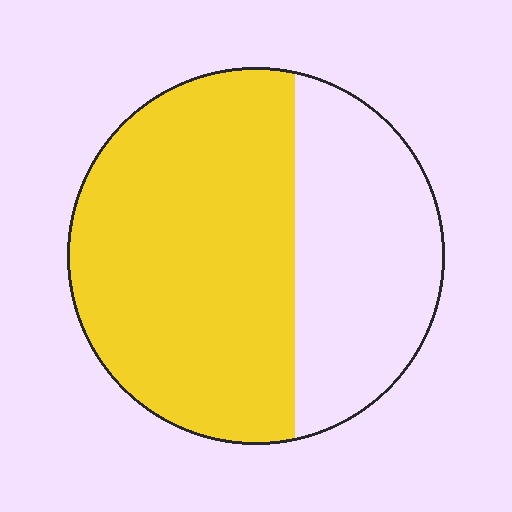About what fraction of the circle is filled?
About five eighths (5/8).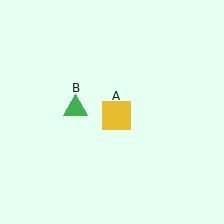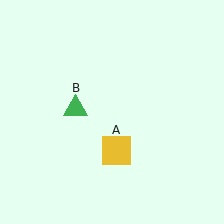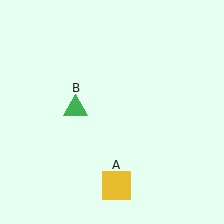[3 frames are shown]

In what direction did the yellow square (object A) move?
The yellow square (object A) moved down.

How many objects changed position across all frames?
1 object changed position: yellow square (object A).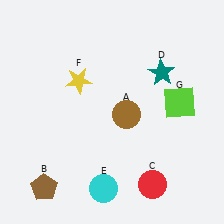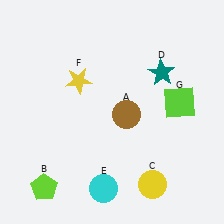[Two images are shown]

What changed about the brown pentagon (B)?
In Image 1, B is brown. In Image 2, it changed to lime.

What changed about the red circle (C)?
In Image 1, C is red. In Image 2, it changed to yellow.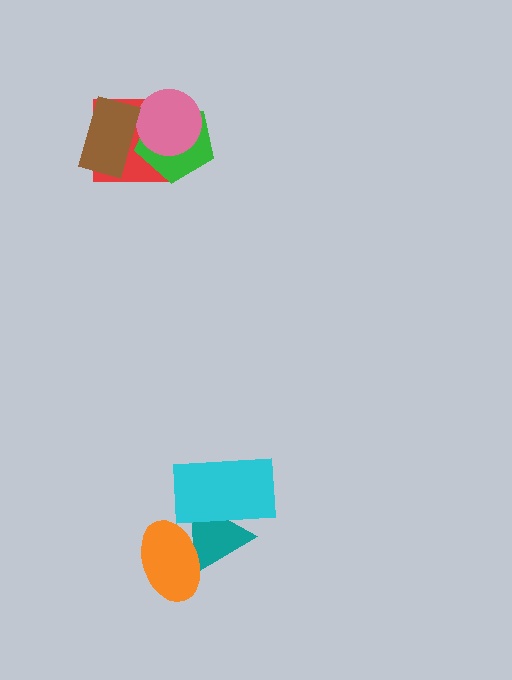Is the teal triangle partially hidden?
Yes, it is partially covered by another shape.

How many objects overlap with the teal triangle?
2 objects overlap with the teal triangle.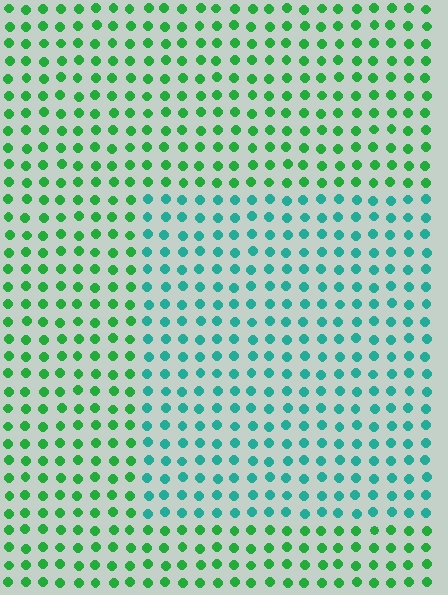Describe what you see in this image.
The image is filled with small green elements in a uniform arrangement. A rectangle-shaped region is visible where the elements are tinted to a slightly different hue, forming a subtle color boundary.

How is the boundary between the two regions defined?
The boundary is defined purely by a slight shift in hue (about 41 degrees). Spacing, size, and orientation are identical on both sides.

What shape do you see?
I see a rectangle.